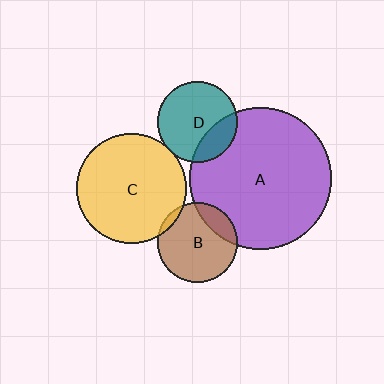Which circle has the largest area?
Circle A (purple).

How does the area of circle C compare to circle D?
Approximately 1.9 times.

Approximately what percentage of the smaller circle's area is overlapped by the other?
Approximately 5%.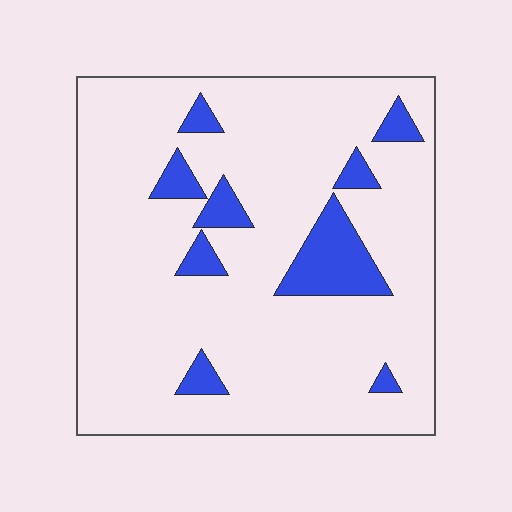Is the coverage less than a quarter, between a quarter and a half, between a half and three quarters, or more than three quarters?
Less than a quarter.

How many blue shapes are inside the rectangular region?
9.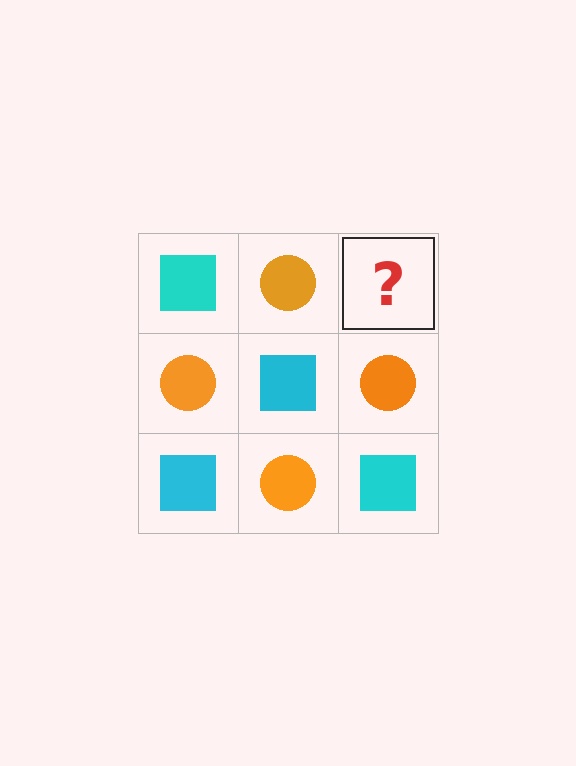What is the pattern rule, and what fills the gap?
The rule is that it alternates cyan square and orange circle in a checkerboard pattern. The gap should be filled with a cyan square.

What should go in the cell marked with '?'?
The missing cell should contain a cyan square.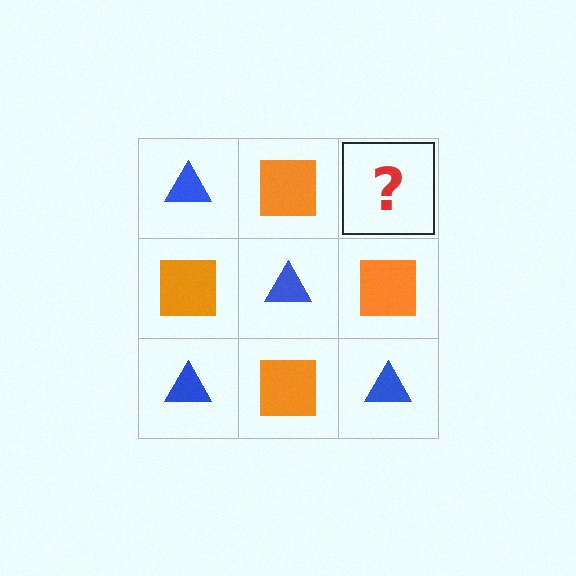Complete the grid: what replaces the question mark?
The question mark should be replaced with a blue triangle.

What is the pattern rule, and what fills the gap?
The rule is that it alternates blue triangle and orange square in a checkerboard pattern. The gap should be filled with a blue triangle.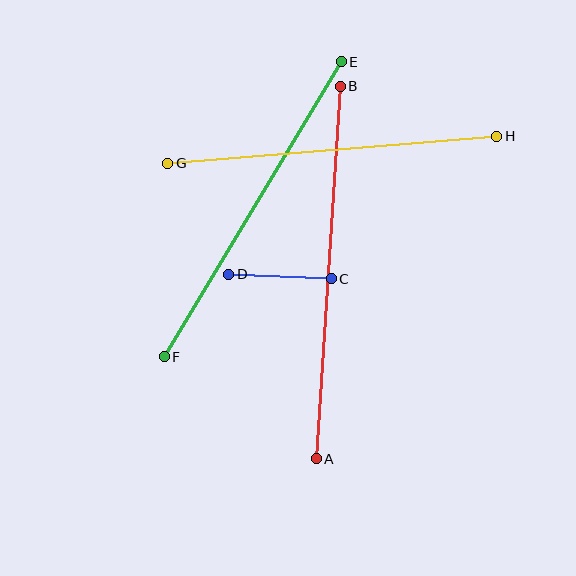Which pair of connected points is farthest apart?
Points A and B are farthest apart.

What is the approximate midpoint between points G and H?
The midpoint is at approximately (332, 150) pixels.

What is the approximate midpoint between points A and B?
The midpoint is at approximately (328, 272) pixels.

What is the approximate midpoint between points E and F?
The midpoint is at approximately (253, 209) pixels.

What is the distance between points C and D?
The distance is approximately 102 pixels.